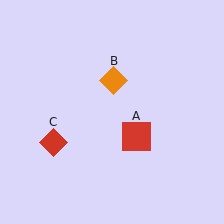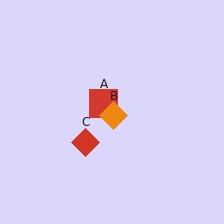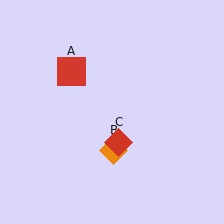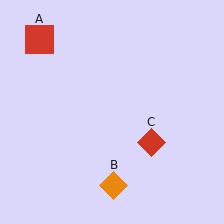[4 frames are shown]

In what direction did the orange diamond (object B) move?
The orange diamond (object B) moved down.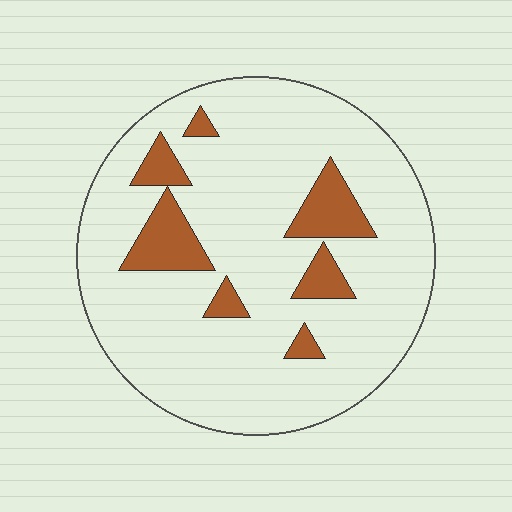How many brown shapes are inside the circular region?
7.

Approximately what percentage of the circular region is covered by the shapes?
Approximately 15%.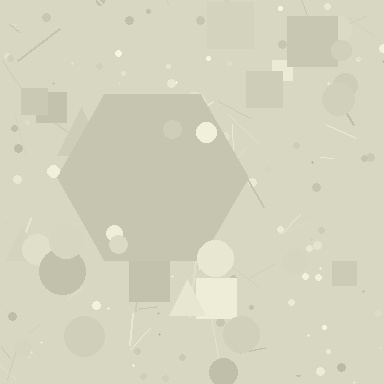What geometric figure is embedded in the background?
A hexagon is embedded in the background.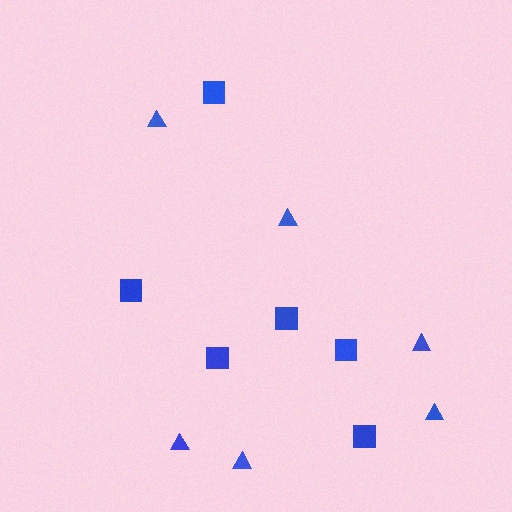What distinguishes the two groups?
There are 2 groups: one group of squares (6) and one group of triangles (6).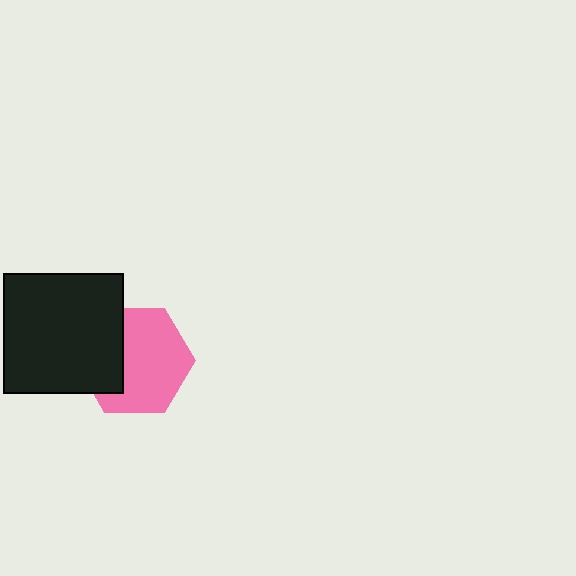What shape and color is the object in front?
The object in front is a black square.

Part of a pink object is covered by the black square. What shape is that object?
It is a hexagon.